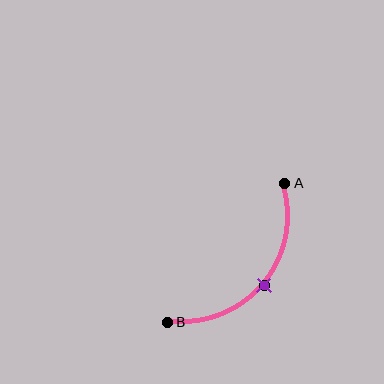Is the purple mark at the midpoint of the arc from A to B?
Yes. The purple mark lies on the arc at equal arc-length from both A and B — it is the arc midpoint.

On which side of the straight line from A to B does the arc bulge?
The arc bulges below and to the right of the straight line connecting A and B.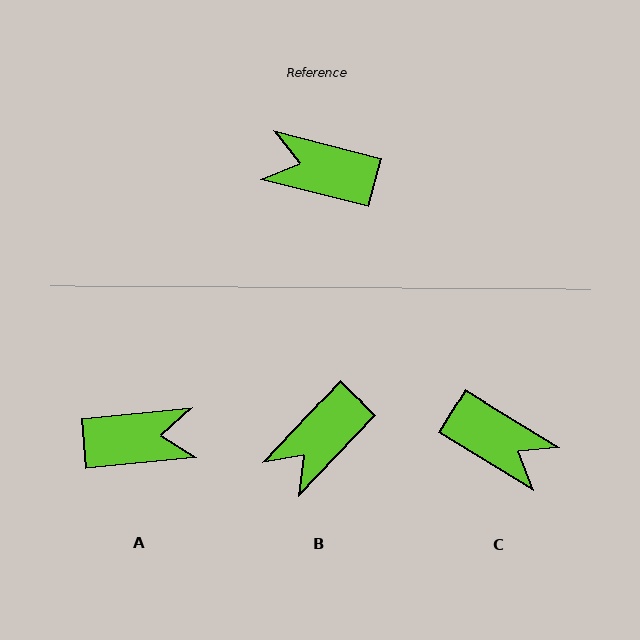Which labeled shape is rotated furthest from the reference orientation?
C, about 163 degrees away.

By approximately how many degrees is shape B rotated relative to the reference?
Approximately 61 degrees counter-clockwise.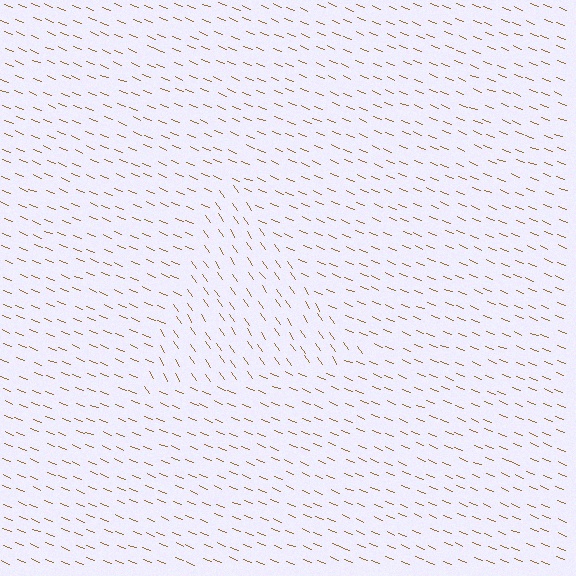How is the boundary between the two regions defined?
The boundary is defined purely by a change in line orientation (approximately 34 degrees difference). All lines are the same color and thickness.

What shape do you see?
I see a triangle.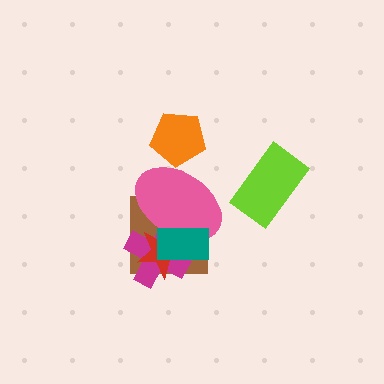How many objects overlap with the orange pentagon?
1 object overlaps with the orange pentagon.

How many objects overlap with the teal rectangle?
4 objects overlap with the teal rectangle.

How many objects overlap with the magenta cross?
4 objects overlap with the magenta cross.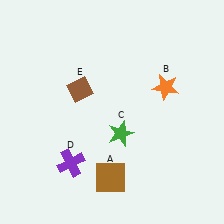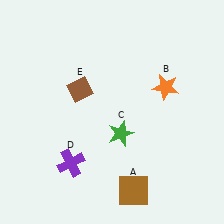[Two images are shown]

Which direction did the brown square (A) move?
The brown square (A) moved right.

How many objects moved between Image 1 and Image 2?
1 object moved between the two images.